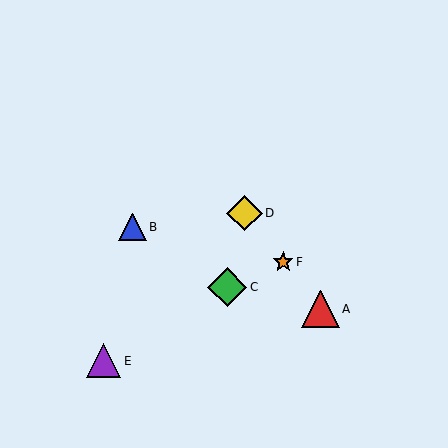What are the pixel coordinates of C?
Object C is at (227, 287).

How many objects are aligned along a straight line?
3 objects (A, D, F) are aligned along a straight line.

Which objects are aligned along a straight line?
Objects A, D, F are aligned along a straight line.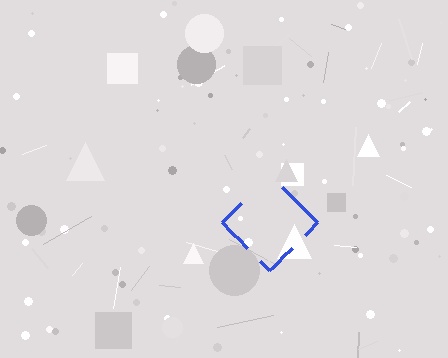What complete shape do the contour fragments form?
The contour fragments form a diamond.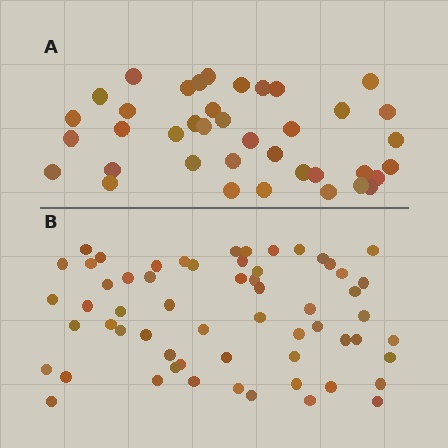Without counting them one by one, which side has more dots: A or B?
Region B (the bottom region) has more dots.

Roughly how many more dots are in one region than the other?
Region B has approximately 20 more dots than region A.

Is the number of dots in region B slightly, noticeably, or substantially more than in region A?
Region B has substantially more. The ratio is roughly 1.5 to 1.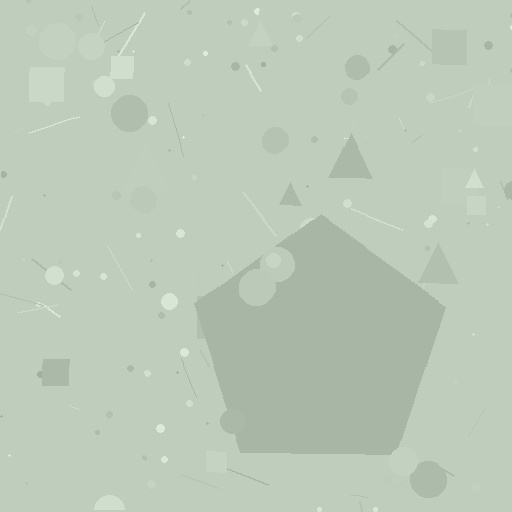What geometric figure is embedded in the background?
A pentagon is embedded in the background.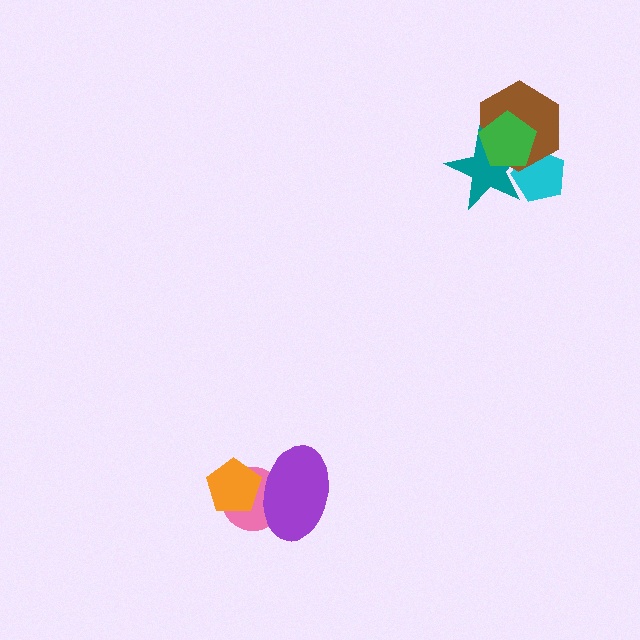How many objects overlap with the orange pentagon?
2 objects overlap with the orange pentagon.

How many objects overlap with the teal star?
3 objects overlap with the teal star.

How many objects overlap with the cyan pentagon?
3 objects overlap with the cyan pentagon.